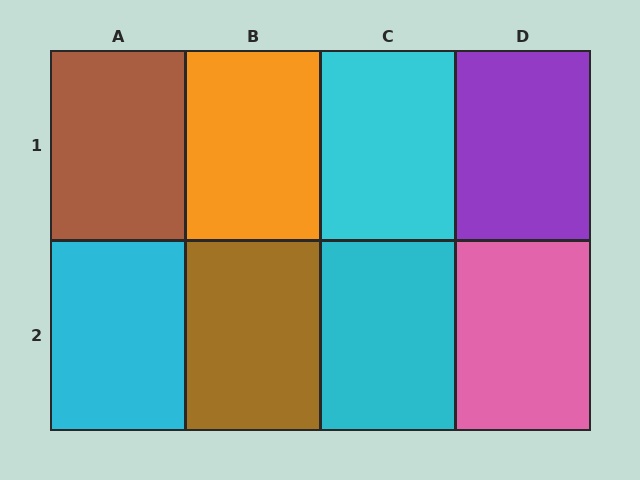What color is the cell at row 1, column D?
Purple.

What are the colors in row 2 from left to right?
Cyan, brown, cyan, pink.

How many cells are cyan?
3 cells are cyan.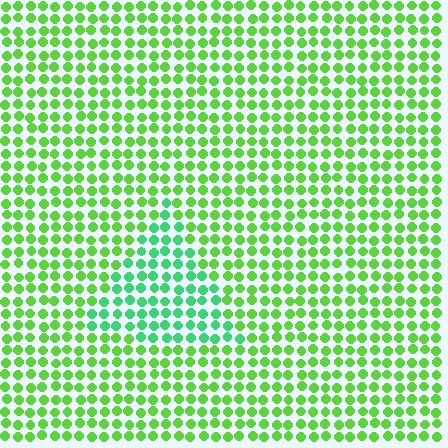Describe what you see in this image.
The image is filled with small lime elements in a uniform arrangement. A triangle-shaped region is visible where the elements are tinted to a slightly different hue, forming a subtle color boundary.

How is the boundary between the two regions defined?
The boundary is defined purely by a slight shift in hue (about 35 degrees). Spacing, size, and orientation are identical on both sides.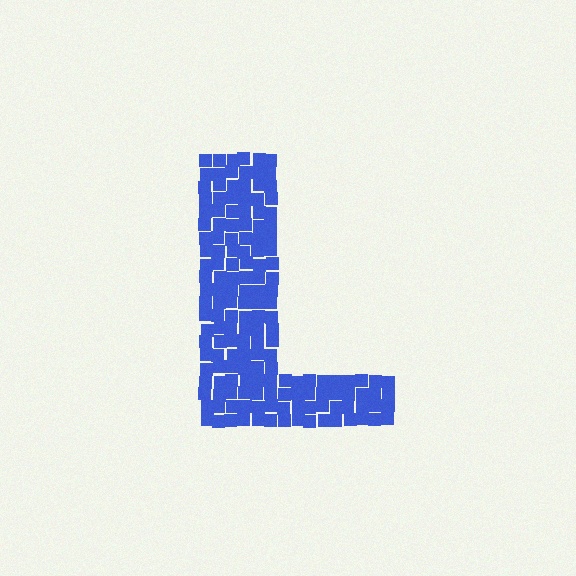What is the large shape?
The large shape is the letter L.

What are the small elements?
The small elements are squares.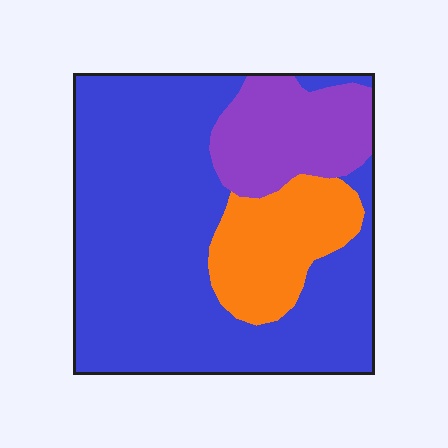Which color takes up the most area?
Blue, at roughly 65%.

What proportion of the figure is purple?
Purple takes up about one sixth (1/6) of the figure.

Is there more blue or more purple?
Blue.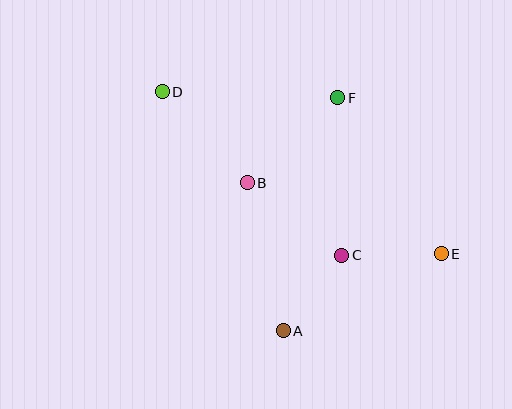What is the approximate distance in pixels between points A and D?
The distance between A and D is approximately 268 pixels.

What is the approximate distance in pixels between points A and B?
The distance between A and B is approximately 152 pixels.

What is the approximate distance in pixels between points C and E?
The distance between C and E is approximately 100 pixels.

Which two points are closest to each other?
Points A and C are closest to each other.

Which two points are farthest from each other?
Points D and E are farthest from each other.